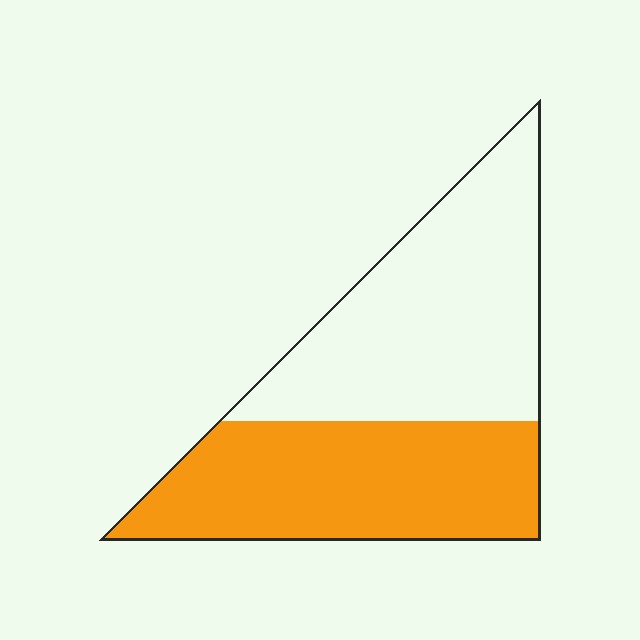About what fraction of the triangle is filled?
About one half (1/2).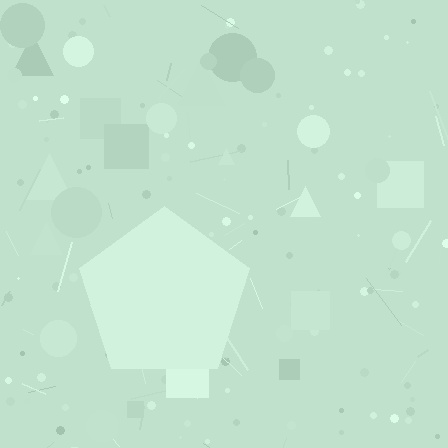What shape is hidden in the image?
A pentagon is hidden in the image.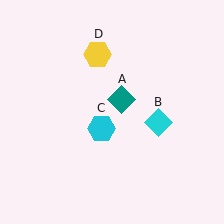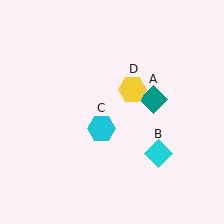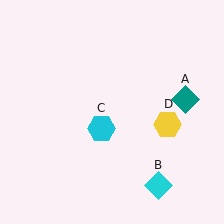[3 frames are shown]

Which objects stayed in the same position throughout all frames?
Cyan hexagon (object C) remained stationary.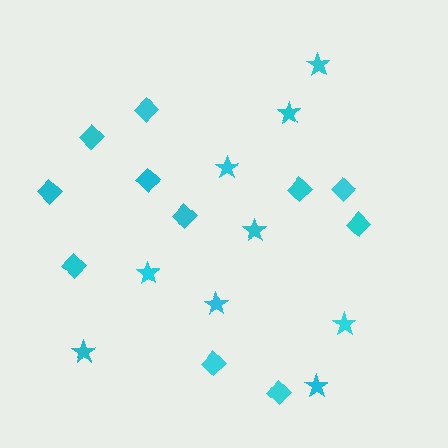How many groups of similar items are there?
There are 2 groups: one group of diamonds (11) and one group of stars (9).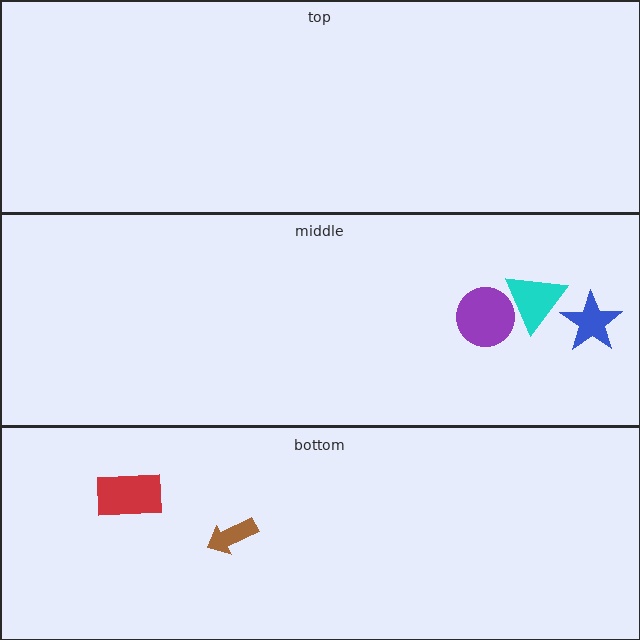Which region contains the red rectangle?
The bottom region.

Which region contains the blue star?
The middle region.